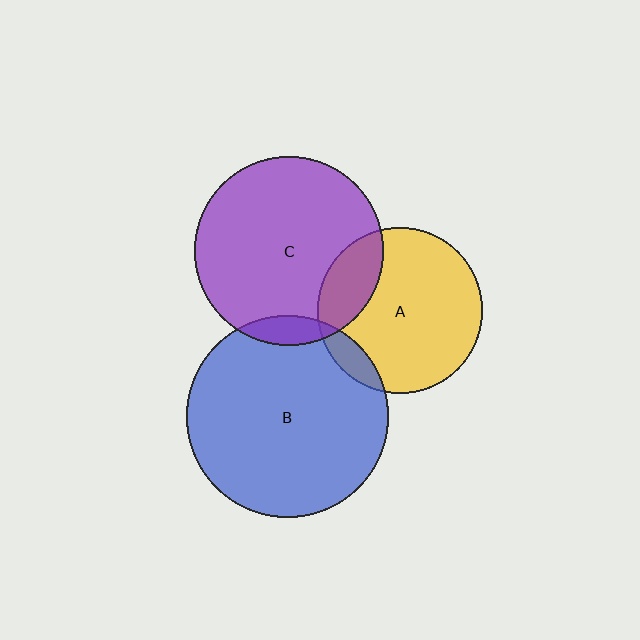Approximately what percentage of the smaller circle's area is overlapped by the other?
Approximately 5%.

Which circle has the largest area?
Circle B (blue).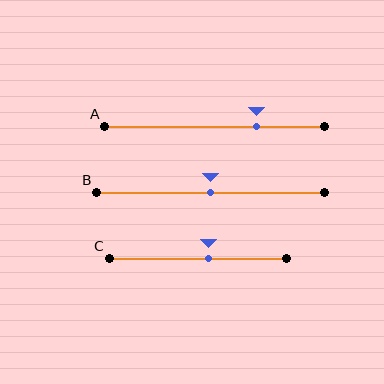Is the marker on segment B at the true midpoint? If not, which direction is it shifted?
Yes, the marker on segment B is at the true midpoint.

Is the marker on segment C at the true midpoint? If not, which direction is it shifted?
No, the marker on segment C is shifted to the right by about 6% of the segment length.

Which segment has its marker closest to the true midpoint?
Segment B has its marker closest to the true midpoint.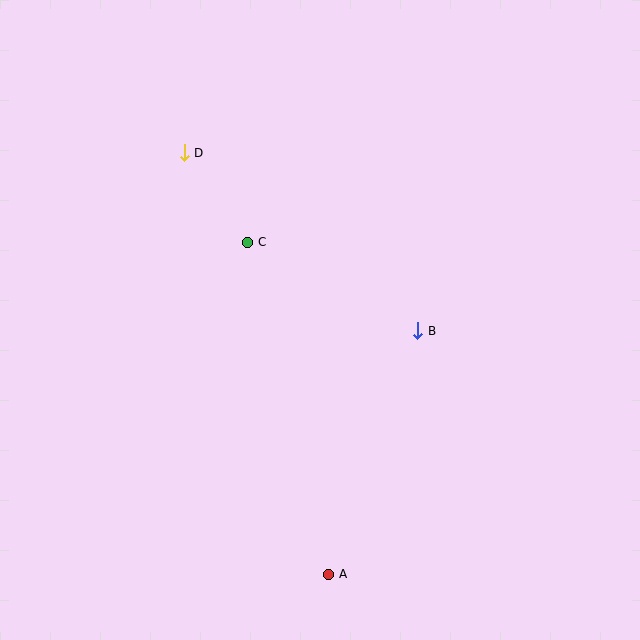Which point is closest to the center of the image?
Point B at (418, 331) is closest to the center.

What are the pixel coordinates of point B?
Point B is at (418, 331).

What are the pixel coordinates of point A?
Point A is at (329, 574).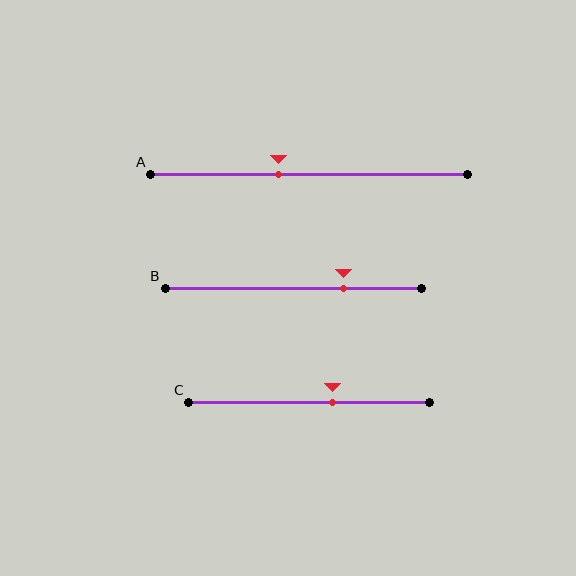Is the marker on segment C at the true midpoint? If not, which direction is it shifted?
No, the marker on segment C is shifted to the right by about 10% of the segment length.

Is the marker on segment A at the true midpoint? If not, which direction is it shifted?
No, the marker on segment A is shifted to the left by about 10% of the segment length.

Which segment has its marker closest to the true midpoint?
Segment C has its marker closest to the true midpoint.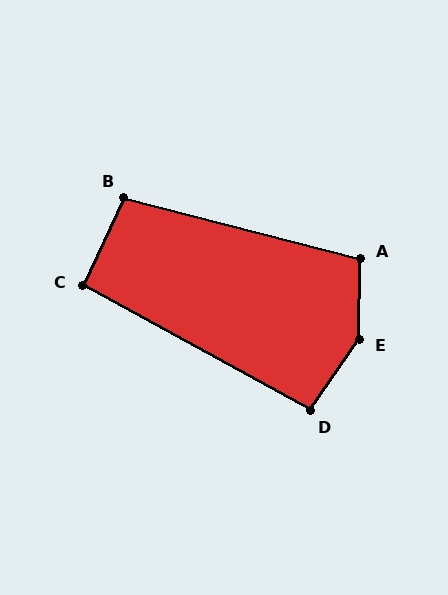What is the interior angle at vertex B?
Approximately 100 degrees (obtuse).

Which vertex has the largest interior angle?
E, at approximately 146 degrees.